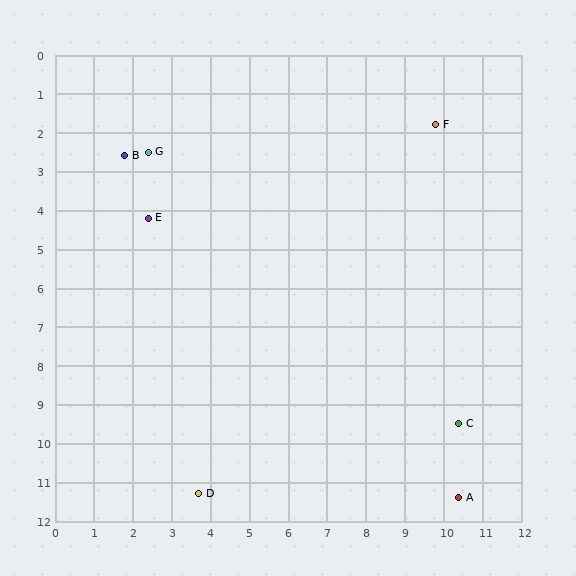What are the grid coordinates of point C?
Point C is at approximately (10.4, 9.5).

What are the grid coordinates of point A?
Point A is at approximately (10.4, 11.4).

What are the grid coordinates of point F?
Point F is at approximately (9.8, 1.8).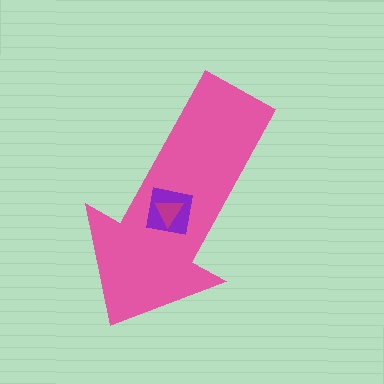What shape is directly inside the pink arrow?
The purple square.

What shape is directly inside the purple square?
The magenta triangle.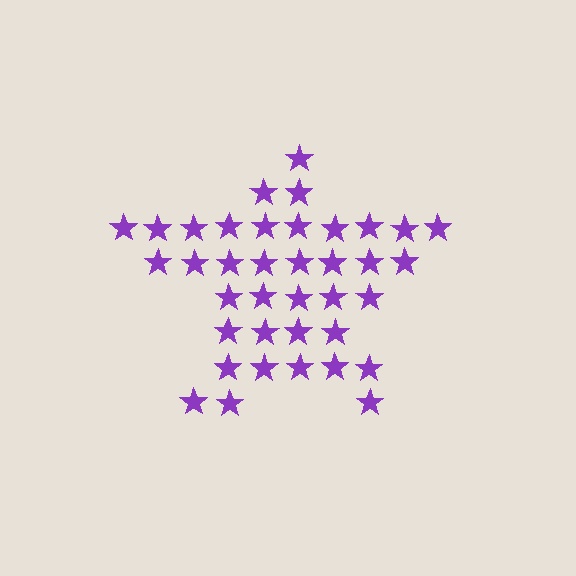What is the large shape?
The large shape is a star.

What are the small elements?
The small elements are stars.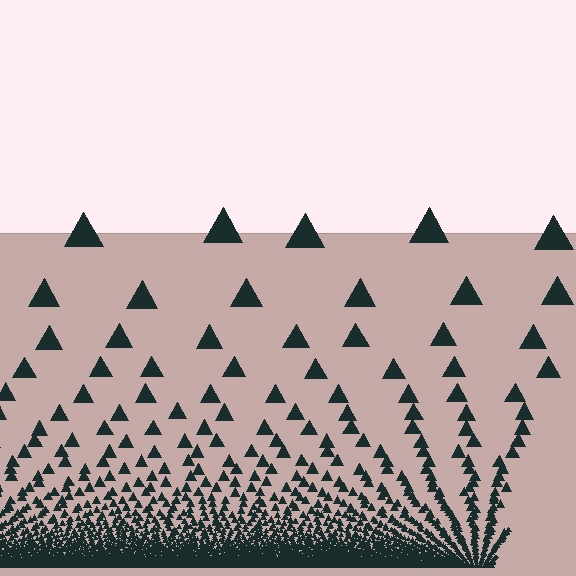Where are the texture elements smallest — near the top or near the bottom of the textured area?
Near the bottom.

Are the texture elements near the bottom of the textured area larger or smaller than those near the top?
Smaller. The gradient is inverted — elements near the bottom are smaller and denser.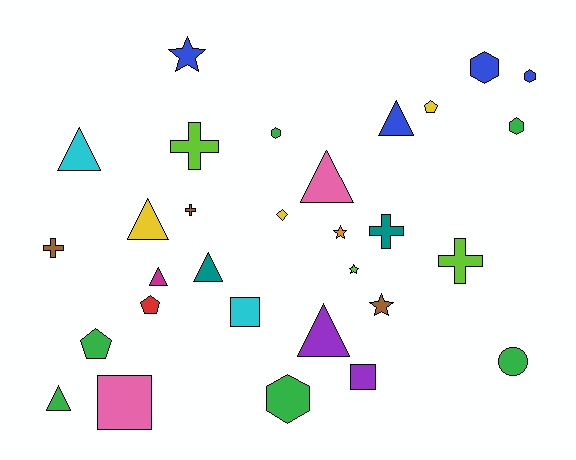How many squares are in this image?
There are 3 squares.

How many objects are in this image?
There are 30 objects.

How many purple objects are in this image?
There are 2 purple objects.